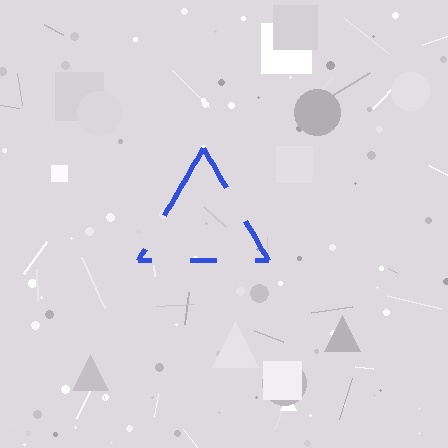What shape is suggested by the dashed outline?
The dashed outline suggests a triangle.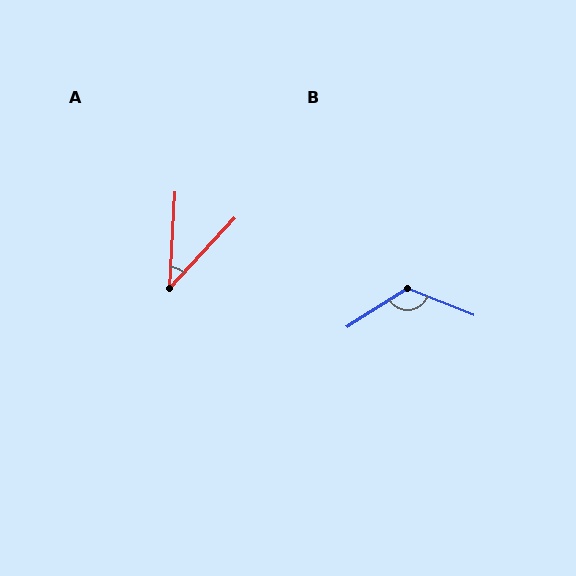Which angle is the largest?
B, at approximately 126 degrees.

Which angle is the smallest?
A, at approximately 39 degrees.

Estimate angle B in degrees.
Approximately 126 degrees.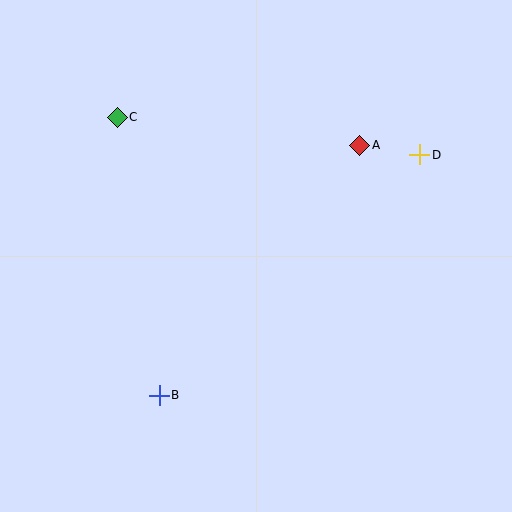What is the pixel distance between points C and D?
The distance between C and D is 305 pixels.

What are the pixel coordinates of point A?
Point A is at (360, 145).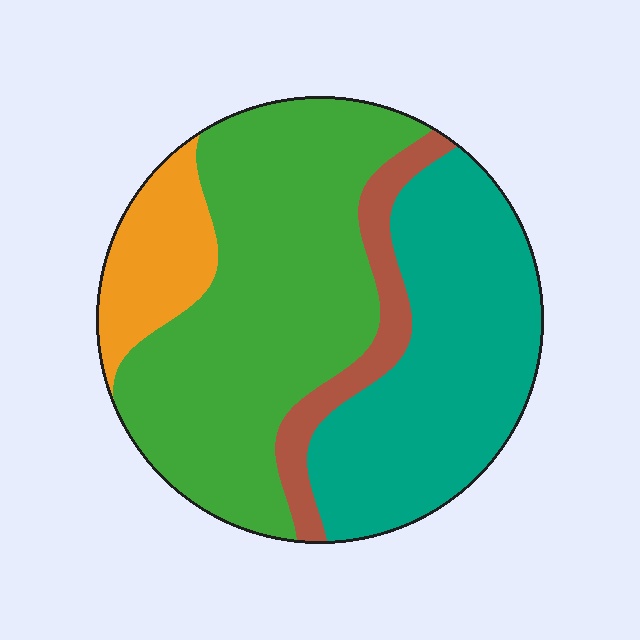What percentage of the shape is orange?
Orange covers around 10% of the shape.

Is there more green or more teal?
Green.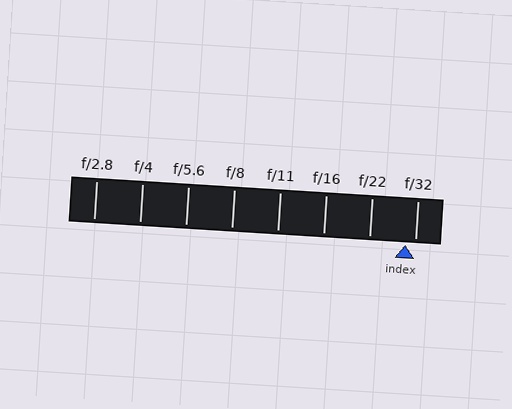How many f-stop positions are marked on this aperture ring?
There are 8 f-stop positions marked.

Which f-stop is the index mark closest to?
The index mark is closest to f/32.